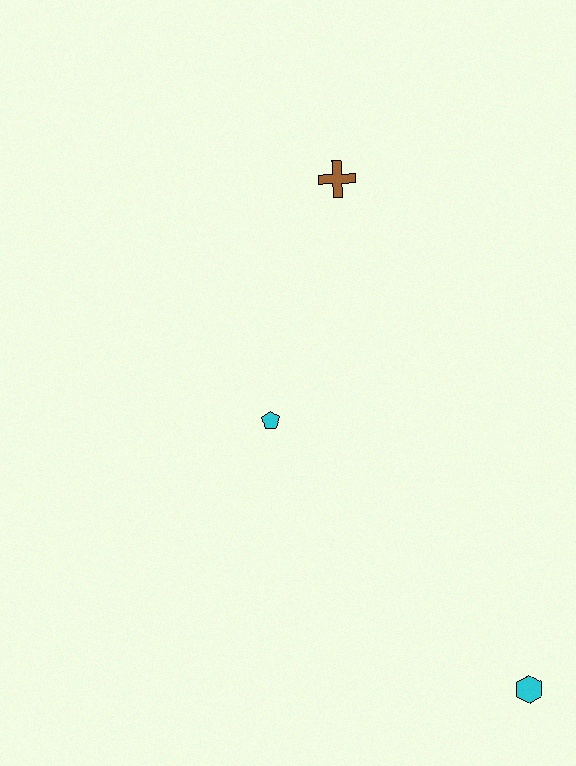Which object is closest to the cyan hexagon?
The cyan pentagon is closest to the cyan hexagon.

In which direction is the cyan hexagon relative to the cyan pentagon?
The cyan hexagon is below the cyan pentagon.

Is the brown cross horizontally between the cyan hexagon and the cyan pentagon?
Yes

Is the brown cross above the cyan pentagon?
Yes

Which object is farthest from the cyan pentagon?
The cyan hexagon is farthest from the cyan pentagon.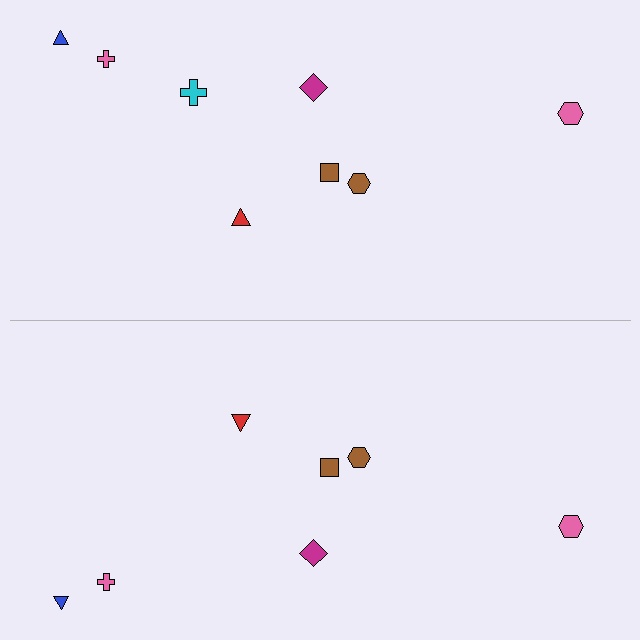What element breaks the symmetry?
A cyan cross is missing from the bottom side.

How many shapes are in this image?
There are 15 shapes in this image.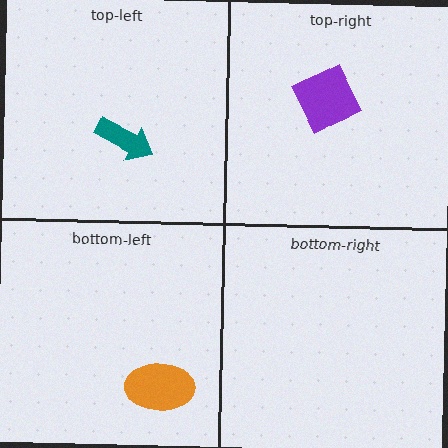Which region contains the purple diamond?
The top-right region.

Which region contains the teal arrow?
The top-left region.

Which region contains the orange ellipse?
The bottom-left region.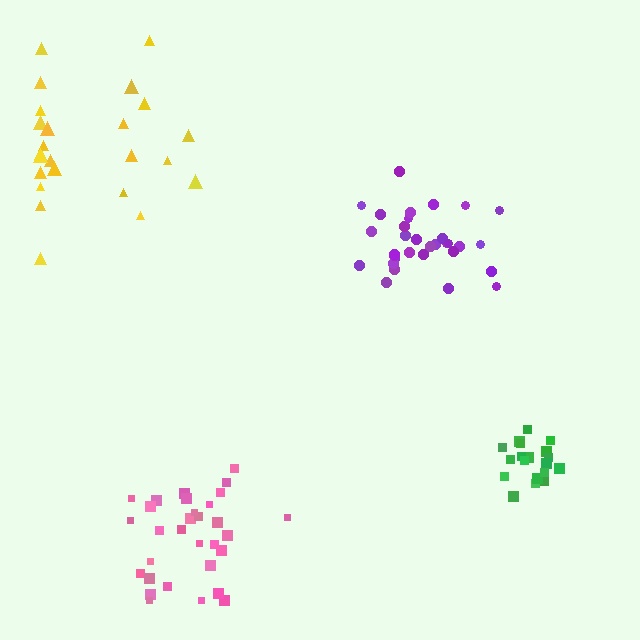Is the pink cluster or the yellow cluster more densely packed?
Pink.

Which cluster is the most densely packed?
Green.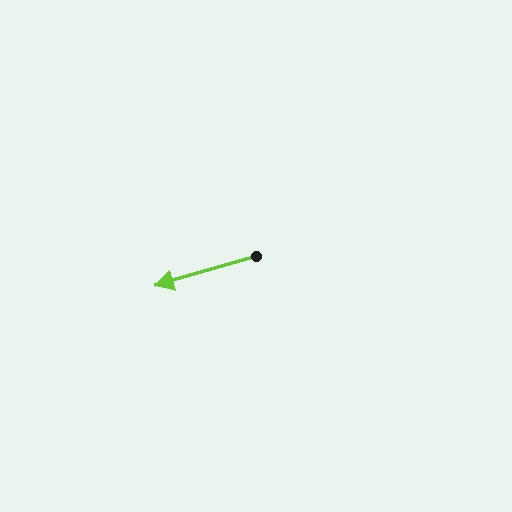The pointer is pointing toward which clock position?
Roughly 8 o'clock.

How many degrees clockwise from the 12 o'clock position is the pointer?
Approximately 254 degrees.